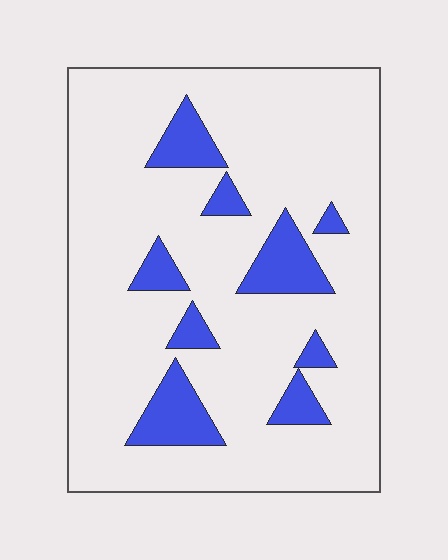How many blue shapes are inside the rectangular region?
9.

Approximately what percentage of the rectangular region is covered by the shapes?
Approximately 15%.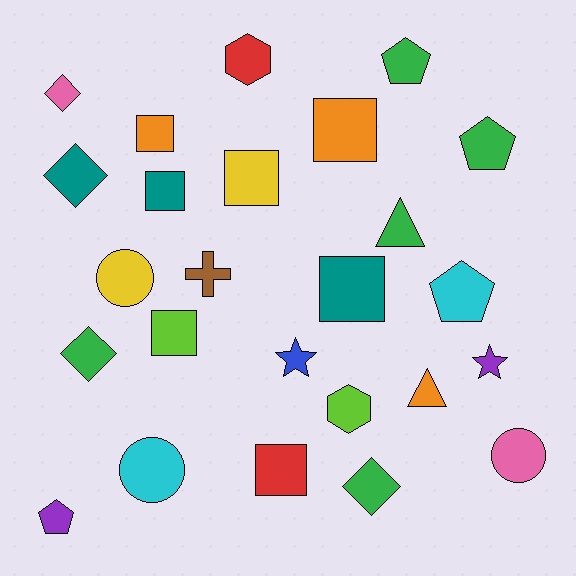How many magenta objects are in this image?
There are no magenta objects.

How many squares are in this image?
There are 7 squares.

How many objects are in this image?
There are 25 objects.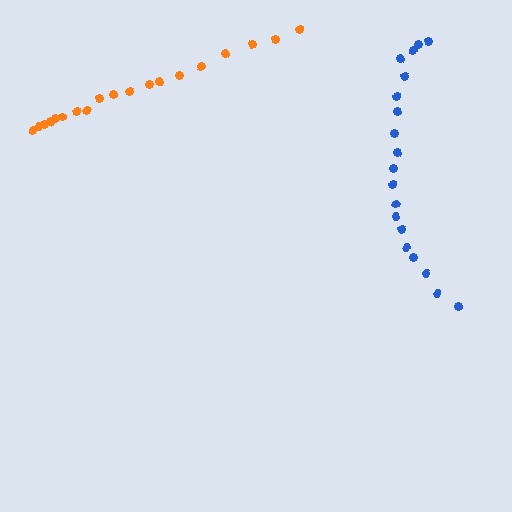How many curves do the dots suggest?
There are 2 distinct paths.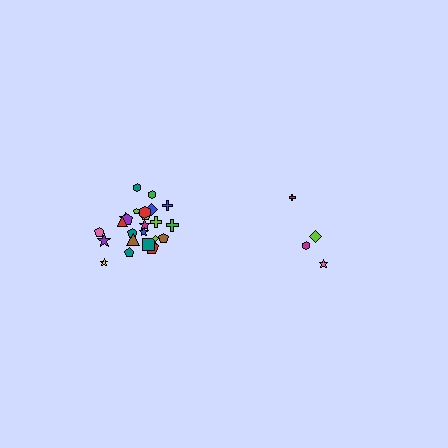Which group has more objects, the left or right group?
The left group.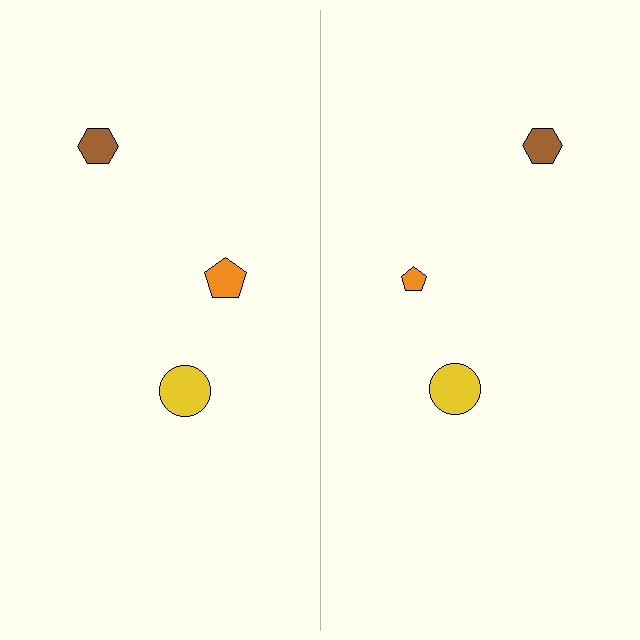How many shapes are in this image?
There are 6 shapes in this image.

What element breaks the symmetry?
The orange pentagon on the right side has a different size than its mirror counterpart.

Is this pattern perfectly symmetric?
No, the pattern is not perfectly symmetric. The orange pentagon on the right side has a different size than its mirror counterpart.